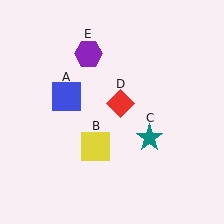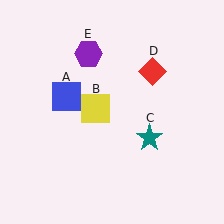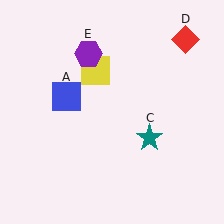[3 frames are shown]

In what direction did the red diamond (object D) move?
The red diamond (object D) moved up and to the right.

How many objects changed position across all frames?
2 objects changed position: yellow square (object B), red diamond (object D).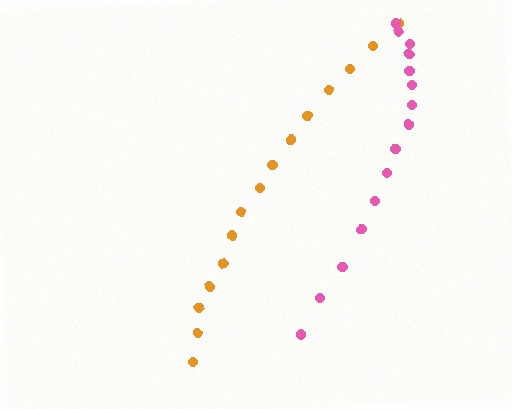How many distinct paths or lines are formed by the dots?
There are 2 distinct paths.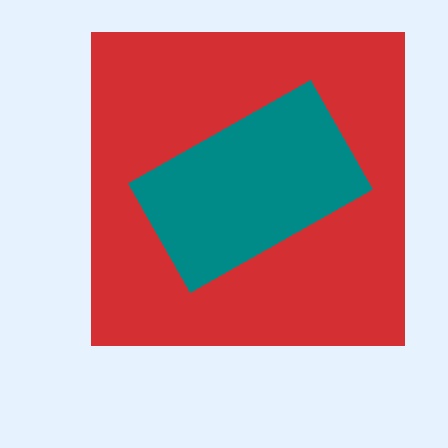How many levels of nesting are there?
2.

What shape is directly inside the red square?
The teal rectangle.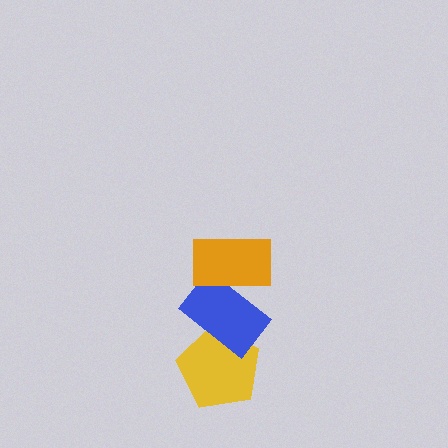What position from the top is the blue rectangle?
The blue rectangle is 2nd from the top.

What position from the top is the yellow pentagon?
The yellow pentagon is 3rd from the top.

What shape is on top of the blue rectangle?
The orange rectangle is on top of the blue rectangle.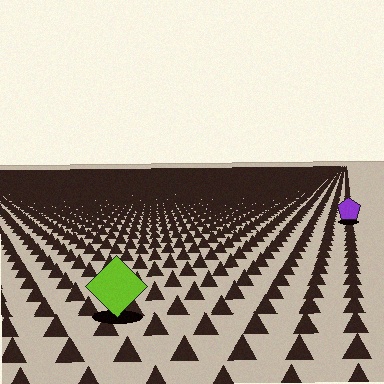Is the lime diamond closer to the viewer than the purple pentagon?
Yes. The lime diamond is closer — you can tell from the texture gradient: the ground texture is coarser near it.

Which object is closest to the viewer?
The lime diamond is closest. The texture marks near it are larger and more spread out.